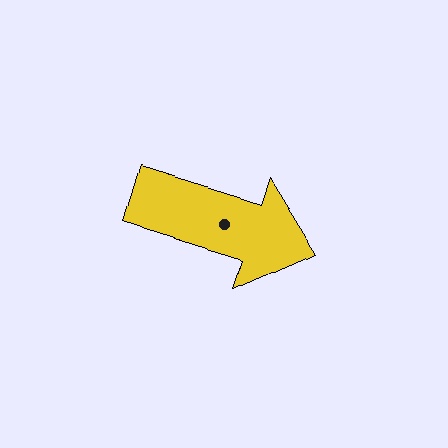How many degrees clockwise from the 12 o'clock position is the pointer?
Approximately 107 degrees.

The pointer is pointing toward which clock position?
Roughly 4 o'clock.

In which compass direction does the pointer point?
East.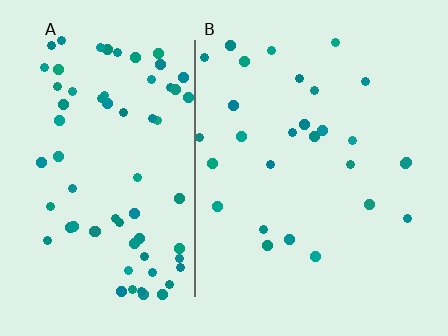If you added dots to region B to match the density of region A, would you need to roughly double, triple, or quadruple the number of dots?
Approximately triple.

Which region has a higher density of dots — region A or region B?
A (the left).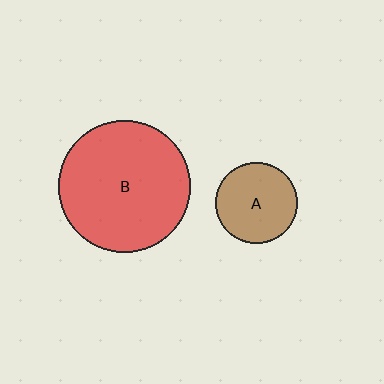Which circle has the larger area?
Circle B (red).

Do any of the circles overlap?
No, none of the circles overlap.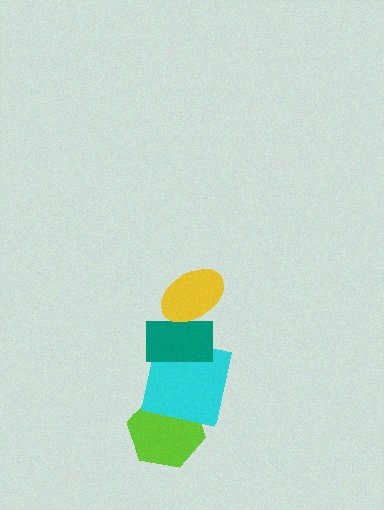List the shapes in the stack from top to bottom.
From top to bottom: the yellow ellipse, the teal rectangle, the cyan square, the lime hexagon.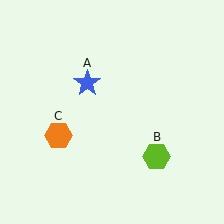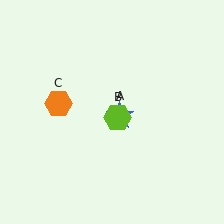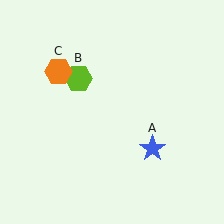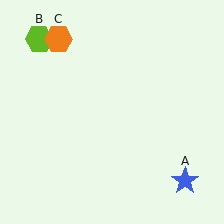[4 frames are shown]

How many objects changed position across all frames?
3 objects changed position: blue star (object A), lime hexagon (object B), orange hexagon (object C).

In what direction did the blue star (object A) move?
The blue star (object A) moved down and to the right.